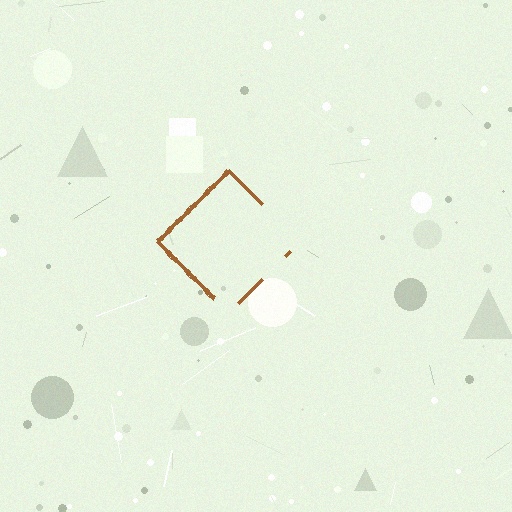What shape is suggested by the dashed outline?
The dashed outline suggests a diamond.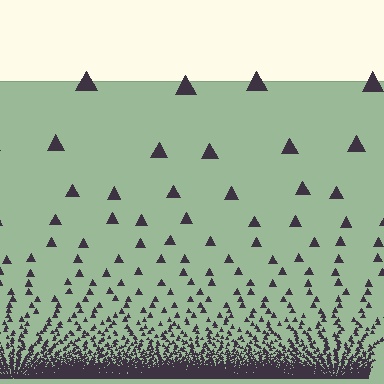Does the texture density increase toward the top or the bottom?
Density increases toward the bottom.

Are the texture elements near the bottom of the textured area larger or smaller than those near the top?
Smaller. The gradient is inverted — elements near the bottom are smaller and denser.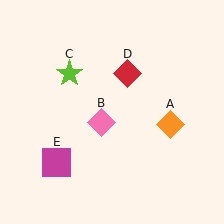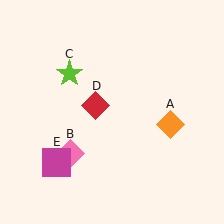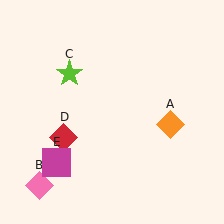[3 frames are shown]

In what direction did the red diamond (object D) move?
The red diamond (object D) moved down and to the left.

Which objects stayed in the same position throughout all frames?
Orange diamond (object A) and lime star (object C) and magenta square (object E) remained stationary.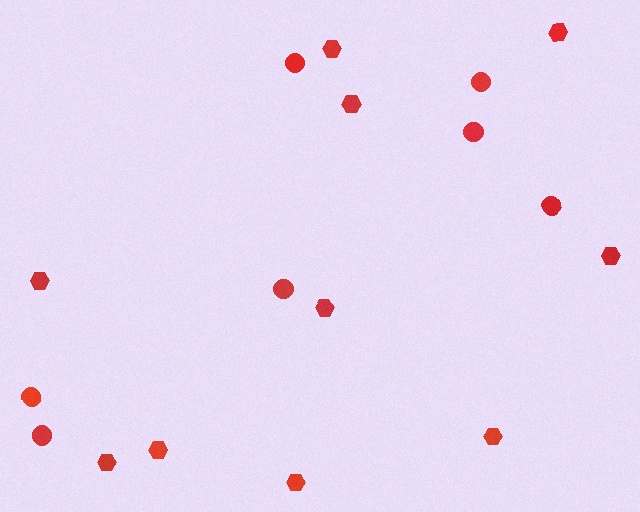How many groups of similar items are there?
There are 2 groups: one group of circles (7) and one group of hexagons (10).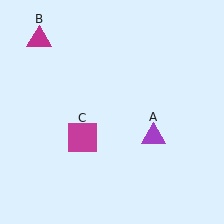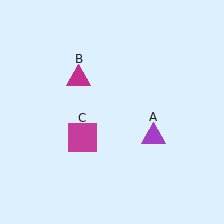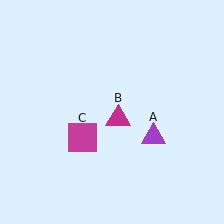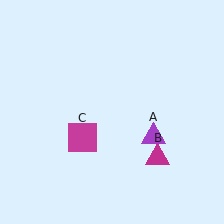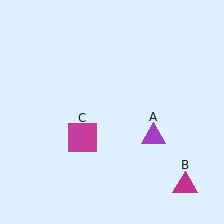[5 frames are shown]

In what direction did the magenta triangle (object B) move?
The magenta triangle (object B) moved down and to the right.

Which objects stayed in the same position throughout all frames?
Purple triangle (object A) and magenta square (object C) remained stationary.